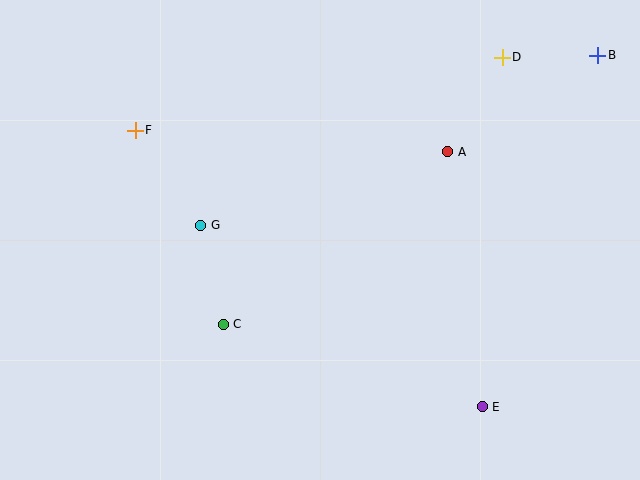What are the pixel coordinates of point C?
Point C is at (223, 324).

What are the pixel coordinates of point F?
Point F is at (135, 130).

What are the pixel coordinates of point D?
Point D is at (502, 57).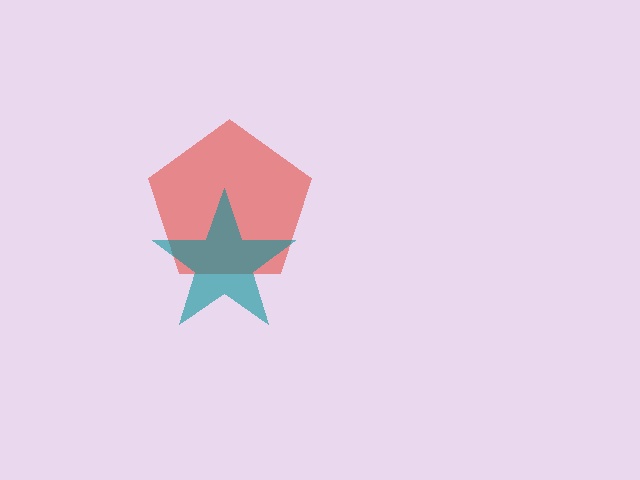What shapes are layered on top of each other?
The layered shapes are: a red pentagon, a teal star.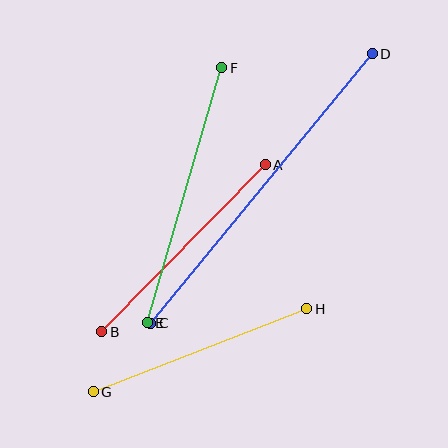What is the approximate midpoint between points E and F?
The midpoint is at approximately (184, 195) pixels.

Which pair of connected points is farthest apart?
Points C and D are farthest apart.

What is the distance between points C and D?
The distance is approximately 349 pixels.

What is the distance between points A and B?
The distance is approximately 233 pixels.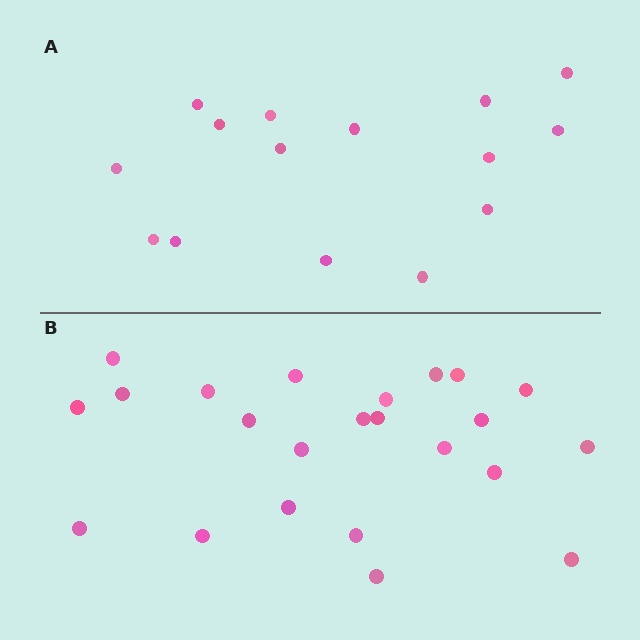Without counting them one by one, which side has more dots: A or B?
Region B (the bottom region) has more dots.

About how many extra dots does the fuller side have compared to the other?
Region B has roughly 8 or so more dots than region A.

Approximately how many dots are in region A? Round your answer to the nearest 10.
About 20 dots. (The exact count is 15, which rounds to 20.)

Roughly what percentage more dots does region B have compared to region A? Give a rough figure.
About 55% more.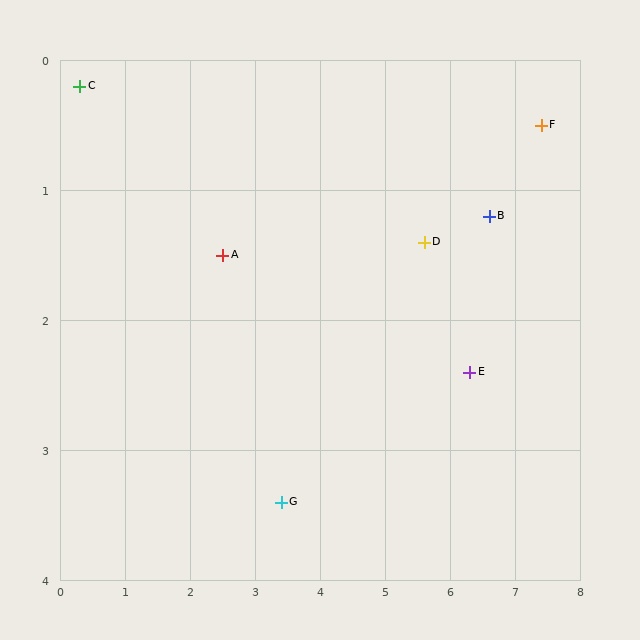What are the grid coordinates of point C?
Point C is at approximately (0.3, 0.2).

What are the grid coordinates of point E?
Point E is at approximately (6.3, 2.4).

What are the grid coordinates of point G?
Point G is at approximately (3.4, 3.4).